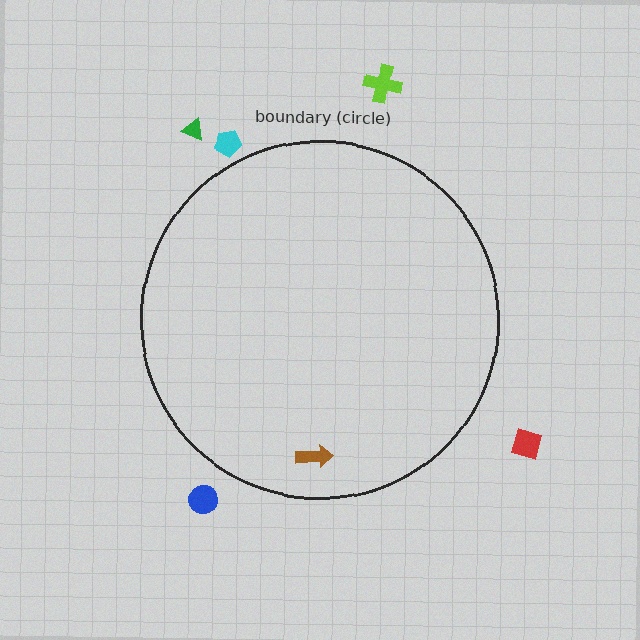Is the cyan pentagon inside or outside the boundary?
Outside.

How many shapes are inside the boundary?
1 inside, 5 outside.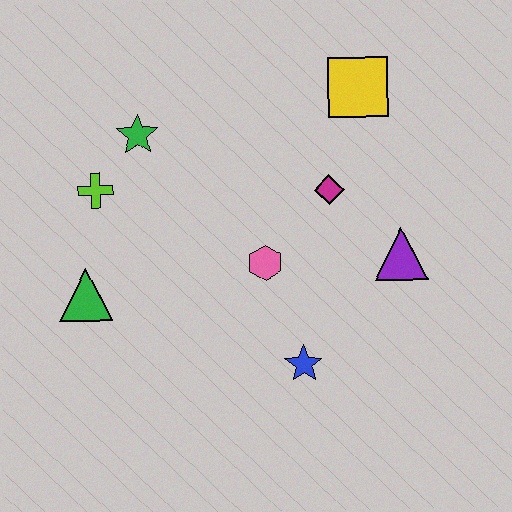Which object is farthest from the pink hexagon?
The yellow square is farthest from the pink hexagon.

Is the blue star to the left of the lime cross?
No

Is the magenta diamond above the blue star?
Yes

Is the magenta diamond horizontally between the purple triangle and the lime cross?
Yes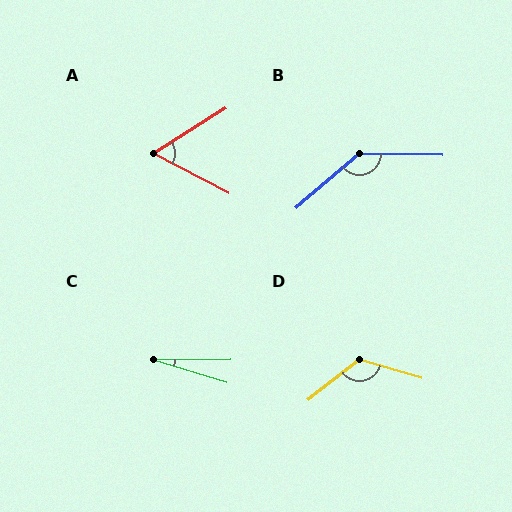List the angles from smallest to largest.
C (18°), A (60°), D (125°), B (139°).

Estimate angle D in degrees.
Approximately 125 degrees.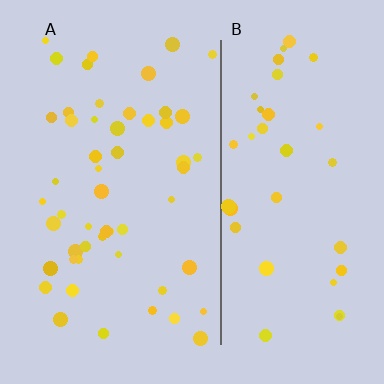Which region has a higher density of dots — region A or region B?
A (the left).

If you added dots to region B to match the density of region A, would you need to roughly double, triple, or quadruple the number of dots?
Approximately double.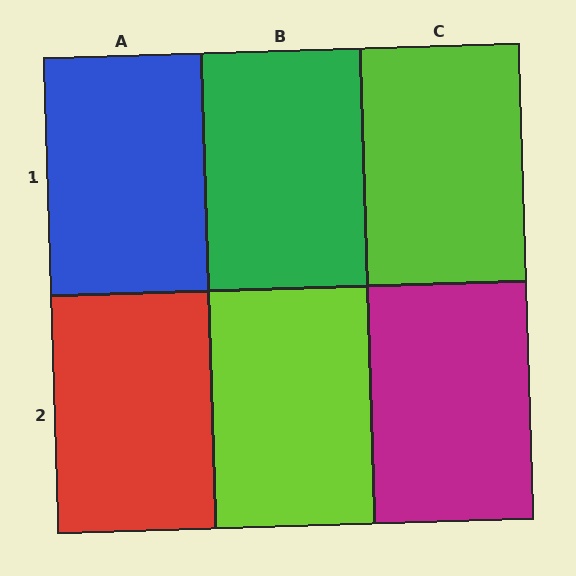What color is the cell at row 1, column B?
Green.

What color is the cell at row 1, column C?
Lime.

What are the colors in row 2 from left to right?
Red, lime, magenta.